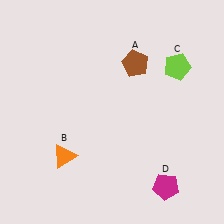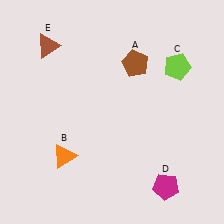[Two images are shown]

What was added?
A brown triangle (E) was added in Image 2.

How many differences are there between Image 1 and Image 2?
There is 1 difference between the two images.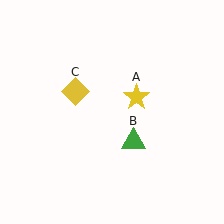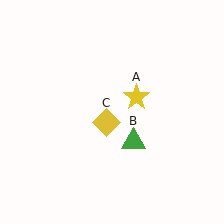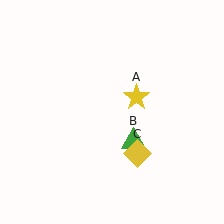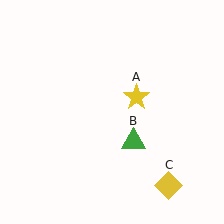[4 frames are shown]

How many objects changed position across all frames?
1 object changed position: yellow diamond (object C).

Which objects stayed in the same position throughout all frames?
Yellow star (object A) and green triangle (object B) remained stationary.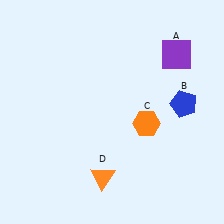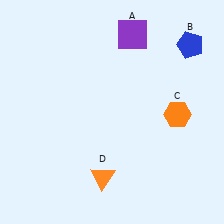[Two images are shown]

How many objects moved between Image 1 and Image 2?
3 objects moved between the two images.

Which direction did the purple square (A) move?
The purple square (A) moved left.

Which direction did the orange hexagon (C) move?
The orange hexagon (C) moved right.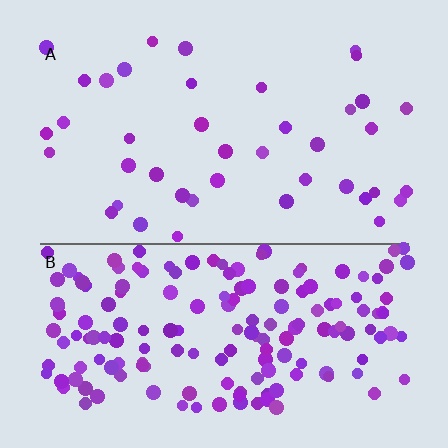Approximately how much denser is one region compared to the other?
Approximately 4.1× — region B over region A.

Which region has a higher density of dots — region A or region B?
B (the bottom).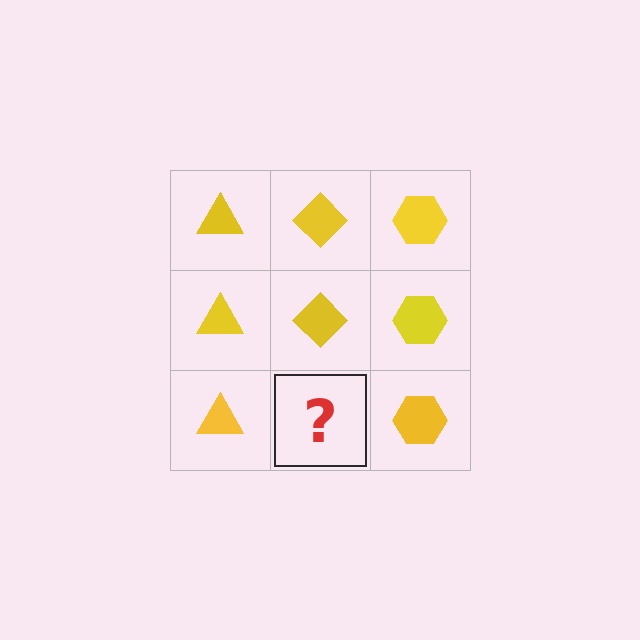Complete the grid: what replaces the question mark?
The question mark should be replaced with a yellow diamond.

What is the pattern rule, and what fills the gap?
The rule is that each column has a consistent shape. The gap should be filled with a yellow diamond.